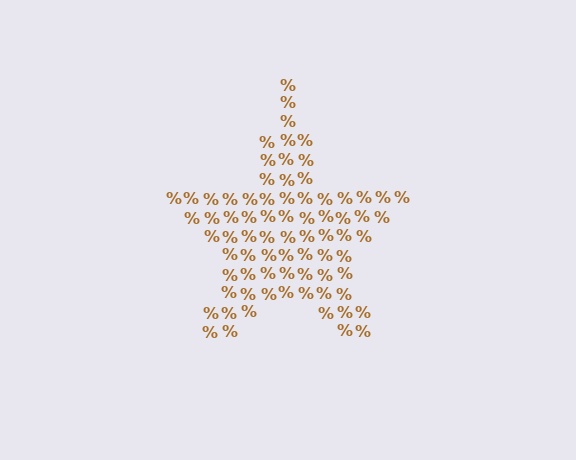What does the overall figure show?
The overall figure shows a star.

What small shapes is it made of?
It is made of small percent signs.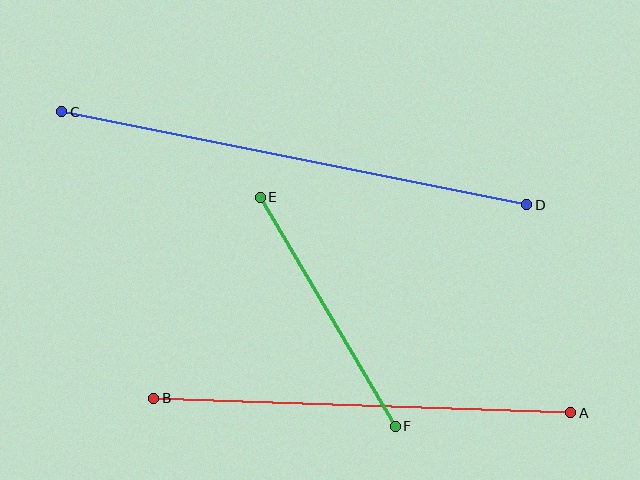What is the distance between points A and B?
The distance is approximately 417 pixels.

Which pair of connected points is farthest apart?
Points C and D are farthest apart.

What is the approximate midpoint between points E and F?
The midpoint is at approximately (328, 312) pixels.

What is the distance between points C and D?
The distance is approximately 474 pixels.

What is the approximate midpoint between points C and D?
The midpoint is at approximately (294, 158) pixels.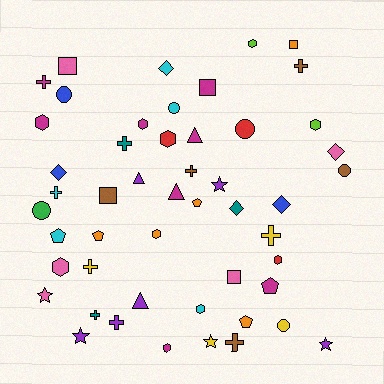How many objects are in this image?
There are 50 objects.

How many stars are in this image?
There are 5 stars.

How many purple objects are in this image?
There are 6 purple objects.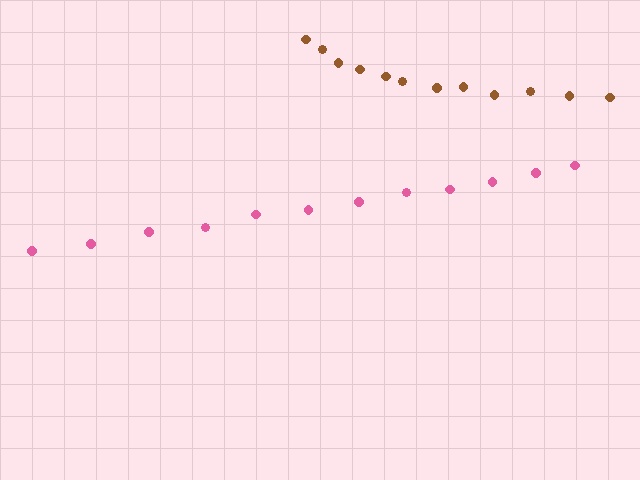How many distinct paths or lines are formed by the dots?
There are 2 distinct paths.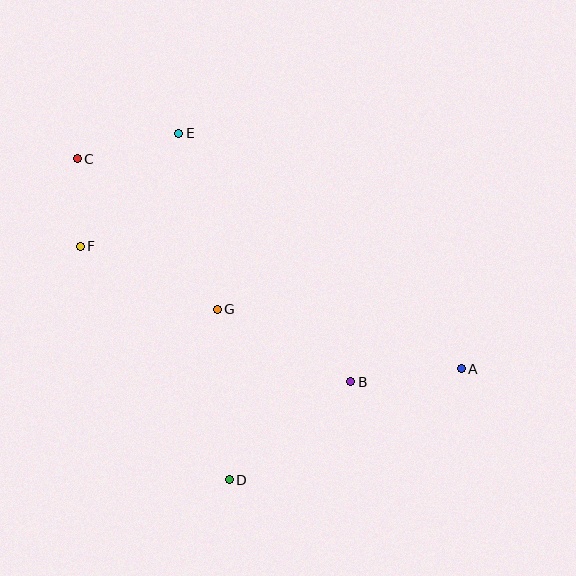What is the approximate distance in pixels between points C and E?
The distance between C and E is approximately 105 pixels.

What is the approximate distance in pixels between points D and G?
The distance between D and G is approximately 171 pixels.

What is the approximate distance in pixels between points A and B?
The distance between A and B is approximately 112 pixels.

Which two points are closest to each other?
Points C and F are closest to each other.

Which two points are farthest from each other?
Points A and C are farthest from each other.